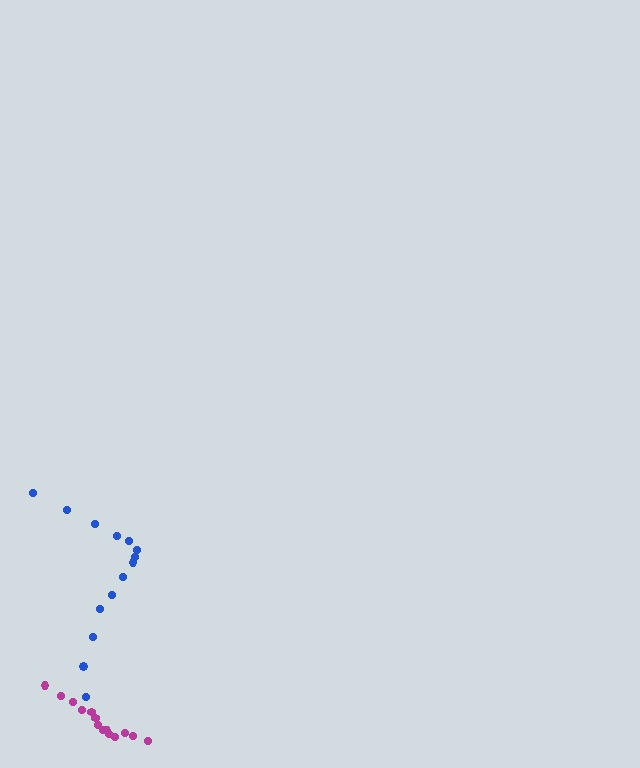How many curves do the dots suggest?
There are 2 distinct paths.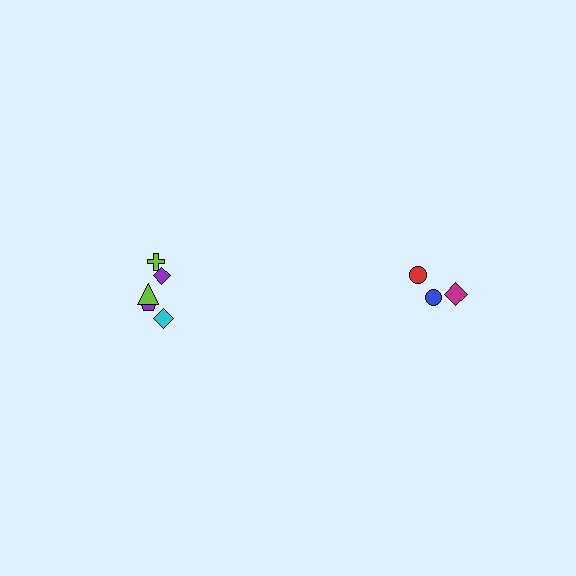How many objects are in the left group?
There are 5 objects.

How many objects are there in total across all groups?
There are 8 objects.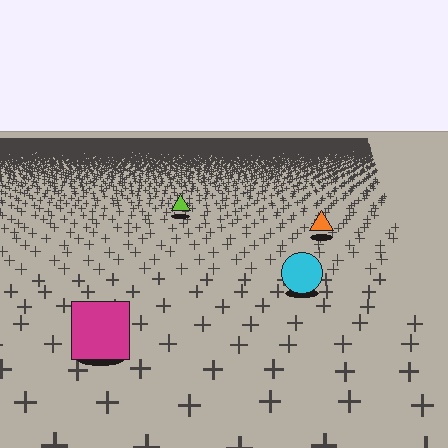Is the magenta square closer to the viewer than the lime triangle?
Yes. The magenta square is closer — you can tell from the texture gradient: the ground texture is coarser near it.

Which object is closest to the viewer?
The magenta square is closest. The texture marks near it are larger and more spread out.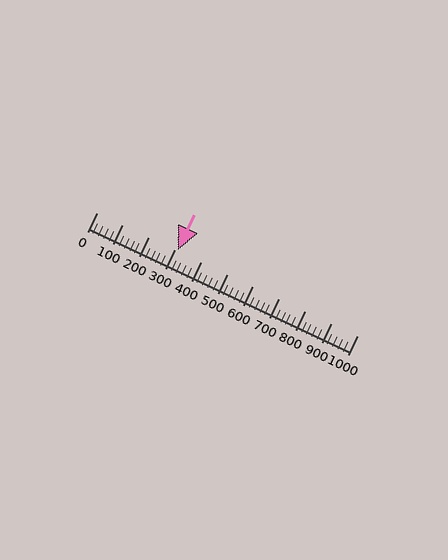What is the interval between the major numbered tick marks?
The major tick marks are spaced 100 units apart.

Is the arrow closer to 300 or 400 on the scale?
The arrow is closer to 300.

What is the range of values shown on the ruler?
The ruler shows values from 0 to 1000.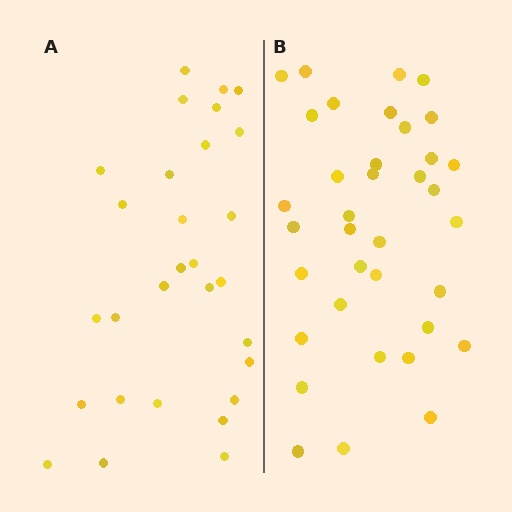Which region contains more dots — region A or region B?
Region B (the right region) has more dots.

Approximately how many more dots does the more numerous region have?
Region B has roughly 8 or so more dots than region A.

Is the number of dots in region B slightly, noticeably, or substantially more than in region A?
Region B has only slightly more — the two regions are fairly close. The ratio is roughly 1.2 to 1.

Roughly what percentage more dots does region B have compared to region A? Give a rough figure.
About 25% more.